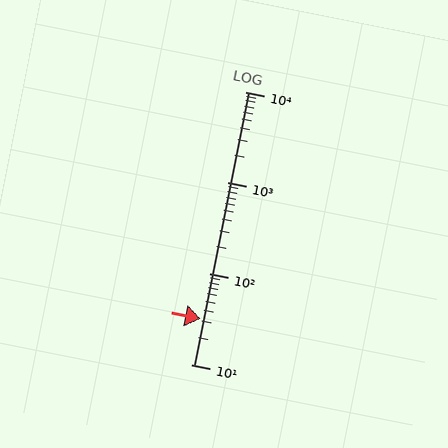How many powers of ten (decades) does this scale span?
The scale spans 3 decades, from 10 to 10000.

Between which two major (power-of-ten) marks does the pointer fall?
The pointer is between 10 and 100.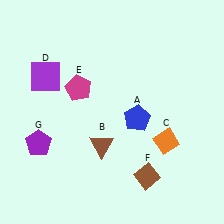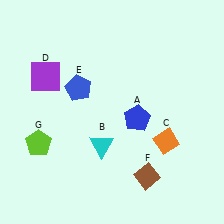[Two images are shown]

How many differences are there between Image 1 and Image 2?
There are 3 differences between the two images.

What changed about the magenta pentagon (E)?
In Image 1, E is magenta. In Image 2, it changed to blue.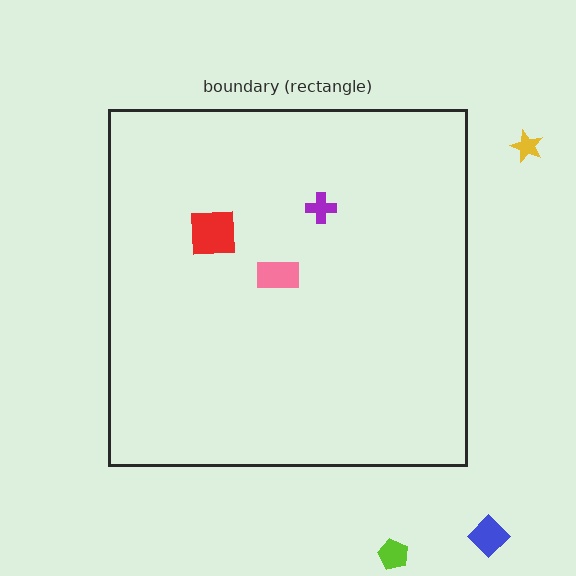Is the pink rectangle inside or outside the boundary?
Inside.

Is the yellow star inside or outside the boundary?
Outside.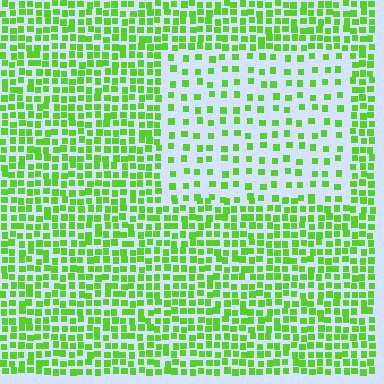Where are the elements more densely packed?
The elements are more densely packed outside the rectangle boundary.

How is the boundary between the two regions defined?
The boundary is defined by a change in element density (approximately 2.2x ratio). All elements are the same color, size, and shape.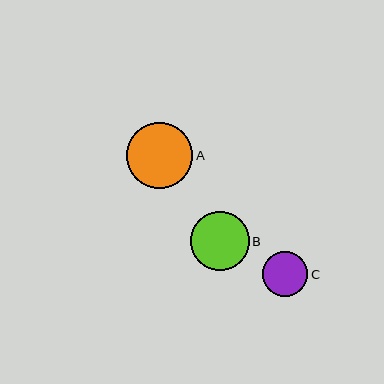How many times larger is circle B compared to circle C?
Circle B is approximately 1.3 times the size of circle C.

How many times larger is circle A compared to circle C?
Circle A is approximately 1.5 times the size of circle C.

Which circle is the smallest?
Circle C is the smallest with a size of approximately 45 pixels.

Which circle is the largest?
Circle A is the largest with a size of approximately 66 pixels.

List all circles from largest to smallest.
From largest to smallest: A, B, C.